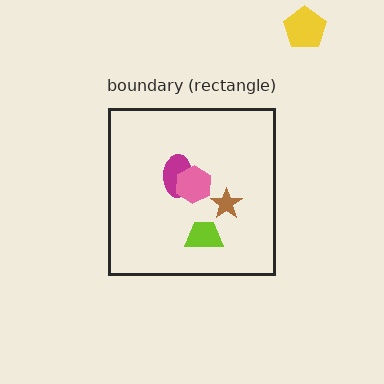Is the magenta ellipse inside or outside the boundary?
Inside.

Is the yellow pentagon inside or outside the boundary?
Outside.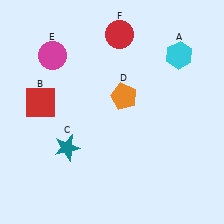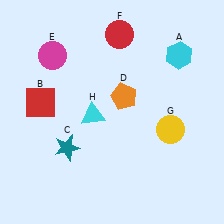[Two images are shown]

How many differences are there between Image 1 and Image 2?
There are 2 differences between the two images.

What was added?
A yellow circle (G), a cyan triangle (H) were added in Image 2.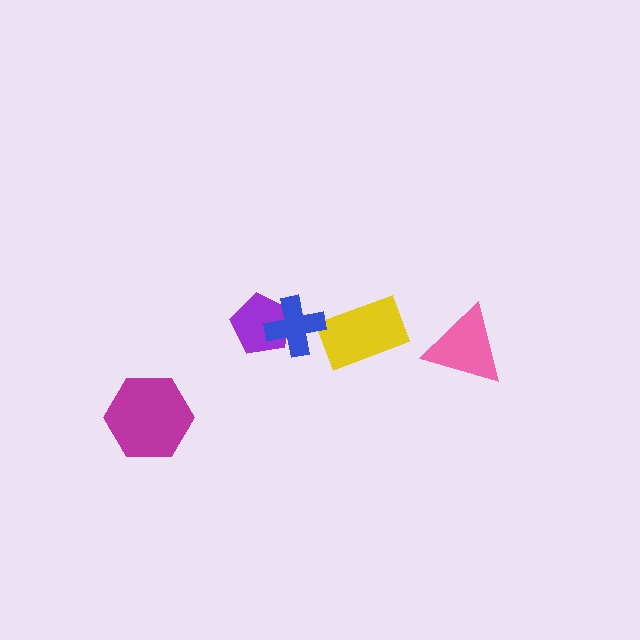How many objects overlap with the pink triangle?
0 objects overlap with the pink triangle.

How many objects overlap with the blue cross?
1 object overlaps with the blue cross.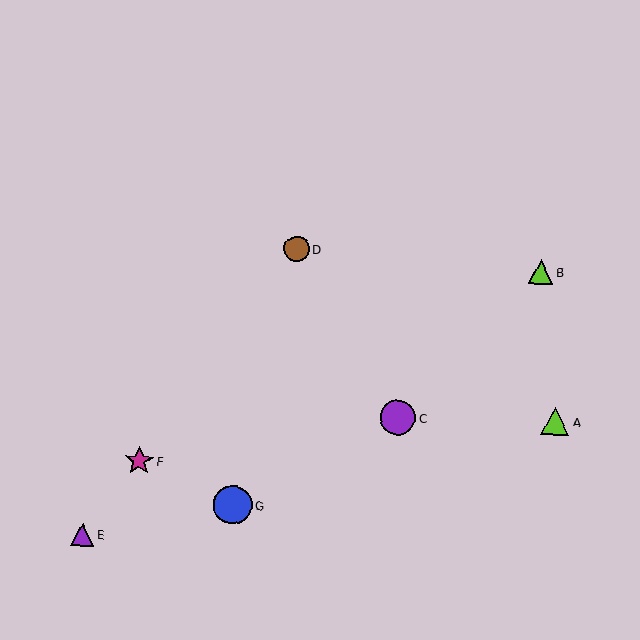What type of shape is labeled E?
Shape E is a purple triangle.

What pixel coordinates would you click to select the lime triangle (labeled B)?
Click at (541, 272) to select the lime triangle B.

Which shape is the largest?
The blue circle (labeled G) is the largest.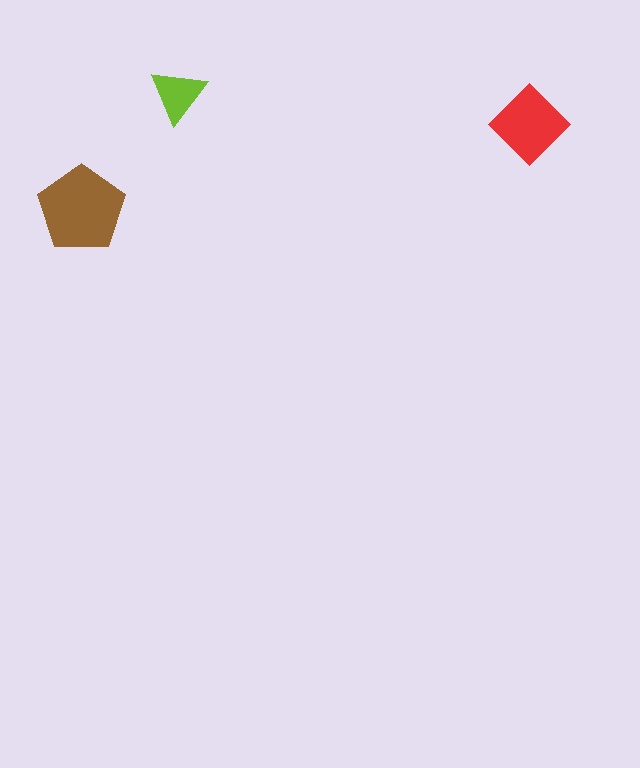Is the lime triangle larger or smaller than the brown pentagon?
Smaller.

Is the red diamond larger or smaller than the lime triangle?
Larger.